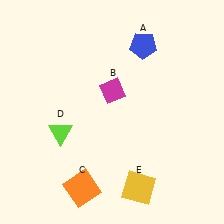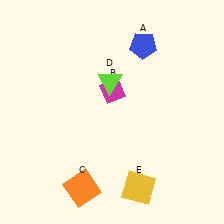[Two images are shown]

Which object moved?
The lime triangle (D) moved up.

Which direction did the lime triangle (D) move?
The lime triangle (D) moved up.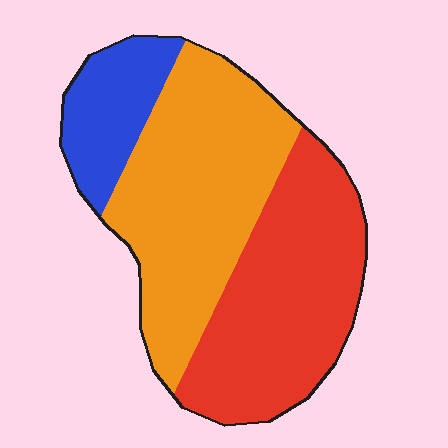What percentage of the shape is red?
Red covers roughly 40% of the shape.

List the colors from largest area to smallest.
From largest to smallest: orange, red, blue.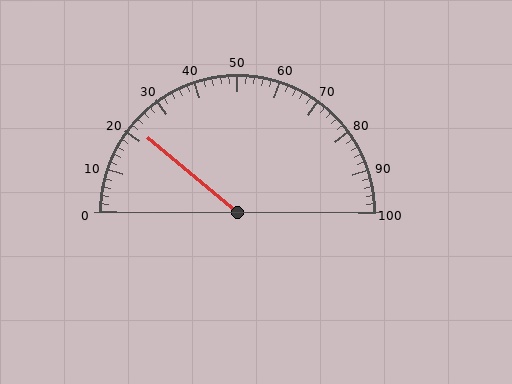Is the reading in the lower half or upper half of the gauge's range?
The reading is in the lower half of the range (0 to 100).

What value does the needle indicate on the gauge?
The needle indicates approximately 22.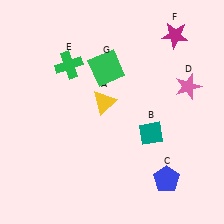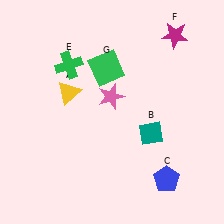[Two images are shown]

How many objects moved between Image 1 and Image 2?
2 objects moved between the two images.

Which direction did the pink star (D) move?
The pink star (D) moved left.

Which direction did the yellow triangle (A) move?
The yellow triangle (A) moved left.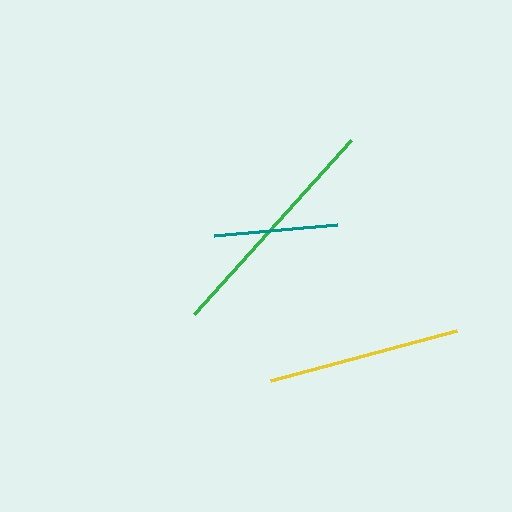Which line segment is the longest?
The green line is the longest at approximately 235 pixels.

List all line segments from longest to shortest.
From longest to shortest: green, yellow, teal.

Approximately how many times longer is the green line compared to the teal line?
The green line is approximately 1.9 times the length of the teal line.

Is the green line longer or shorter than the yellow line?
The green line is longer than the yellow line.